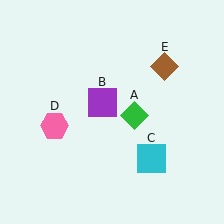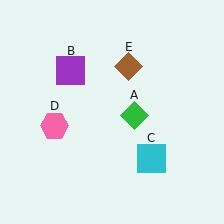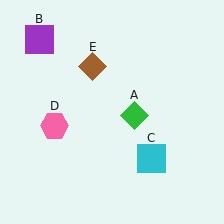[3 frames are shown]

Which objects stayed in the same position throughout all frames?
Green diamond (object A) and cyan square (object C) and pink hexagon (object D) remained stationary.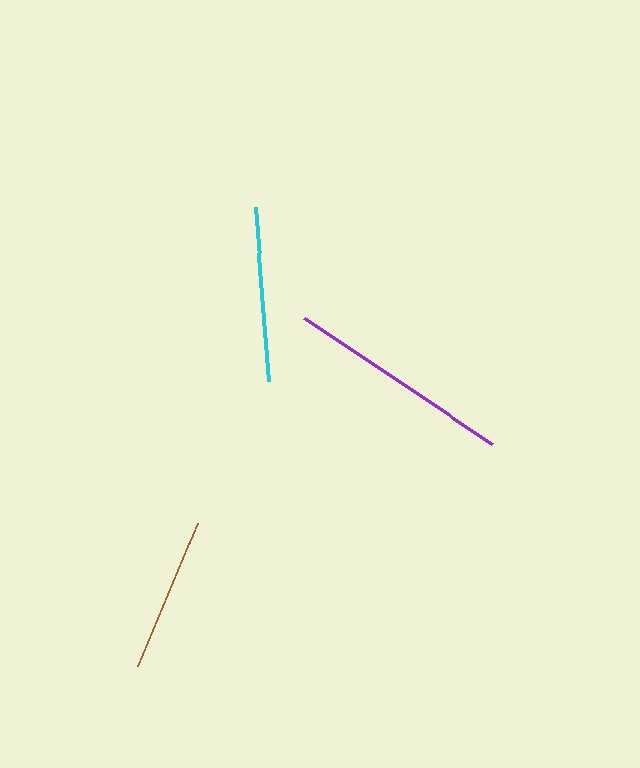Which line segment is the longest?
The purple line is the longest at approximately 226 pixels.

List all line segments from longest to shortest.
From longest to shortest: purple, cyan, brown.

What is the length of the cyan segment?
The cyan segment is approximately 175 pixels long.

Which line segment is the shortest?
The brown line is the shortest at approximately 156 pixels.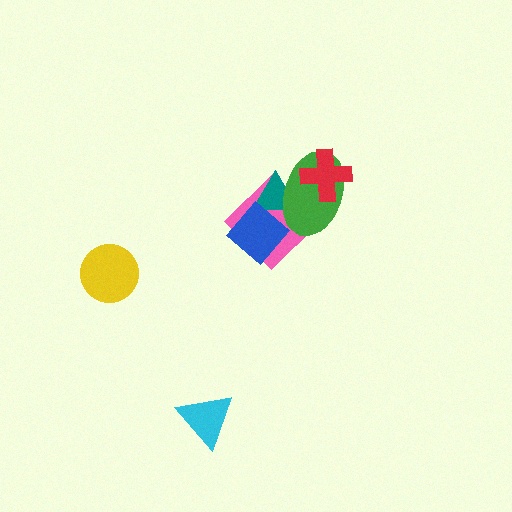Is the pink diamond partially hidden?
Yes, it is partially covered by another shape.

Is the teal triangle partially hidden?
Yes, it is partially covered by another shape.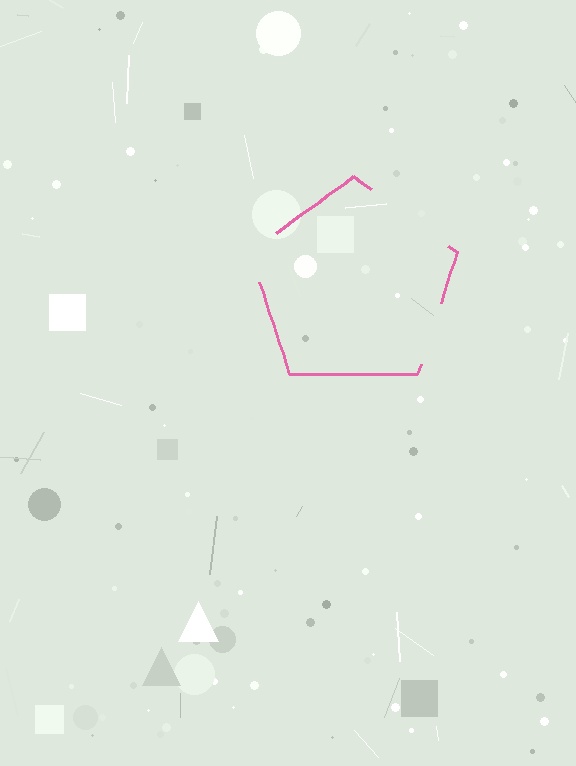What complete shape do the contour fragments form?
The contour fragments form a pentagon.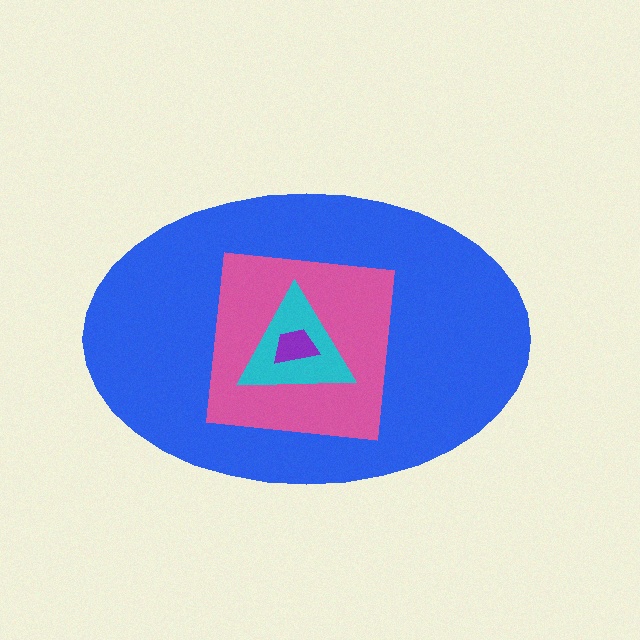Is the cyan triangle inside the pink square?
Yes.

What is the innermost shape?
The purple trapezoid.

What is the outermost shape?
The blue ellipse.